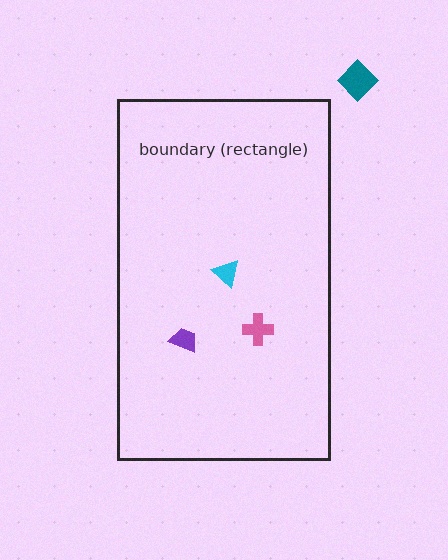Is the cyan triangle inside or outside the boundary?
Inside.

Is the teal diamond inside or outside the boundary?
Outside.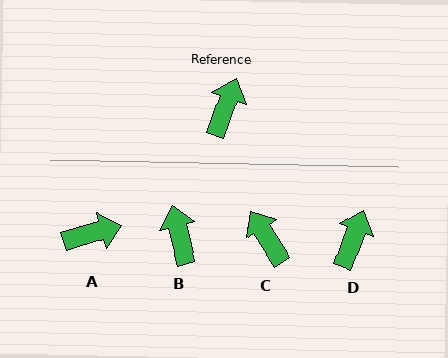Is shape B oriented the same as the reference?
No, it is off by about 34 degrees.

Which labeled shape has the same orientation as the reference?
D.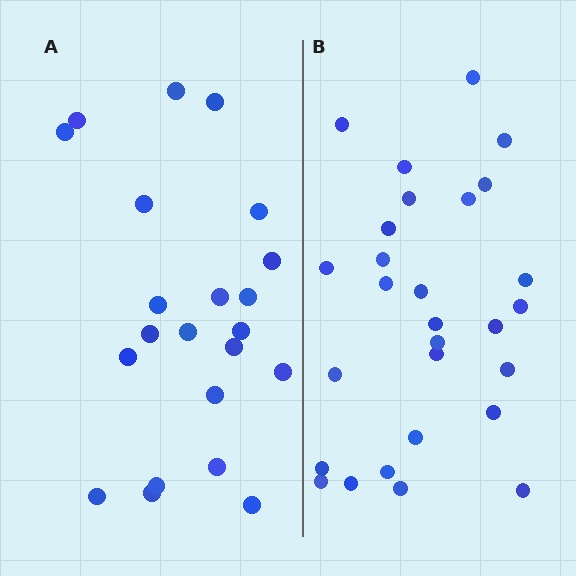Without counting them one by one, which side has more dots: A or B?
Region B (the right region) has more dots.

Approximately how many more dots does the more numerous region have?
Region B has about 6 more dots than region A.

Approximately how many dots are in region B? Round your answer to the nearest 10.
About 30 dots. (The exact count is 28, which rounds to 30.)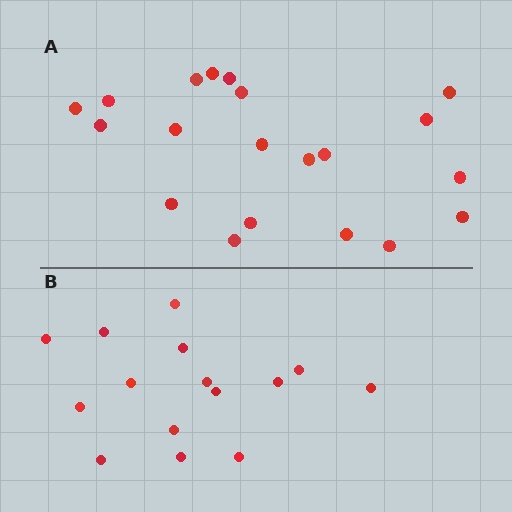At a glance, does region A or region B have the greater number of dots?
Region A (the top region) has more dots.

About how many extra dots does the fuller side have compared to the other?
Region A has about 5 more dots than region B.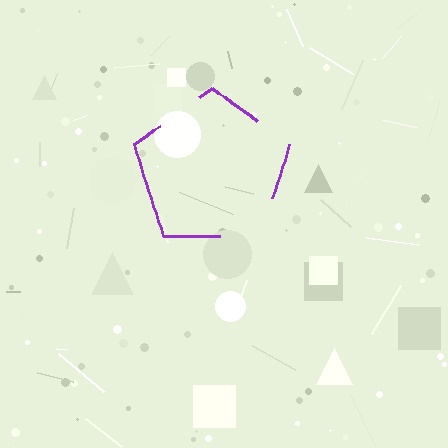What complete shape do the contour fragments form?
The contour fragments form a pentagon.